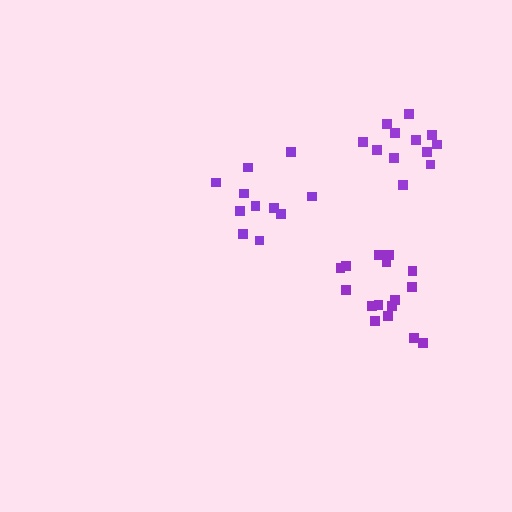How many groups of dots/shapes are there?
There are 3 groups.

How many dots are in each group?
Group 1: 16 dots, Group 2: 12 dots, Group 3: 11 dots (39 total).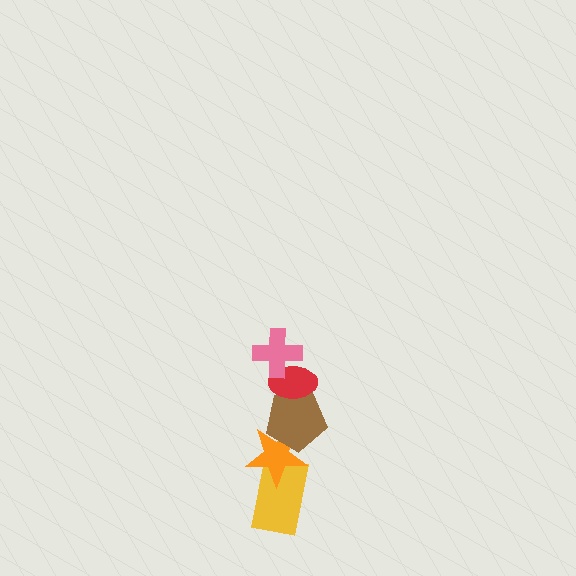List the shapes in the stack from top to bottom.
From top to bottom: the pink cross, the red ellipse, the brown pentagon, the orange star, the yellow rectangle.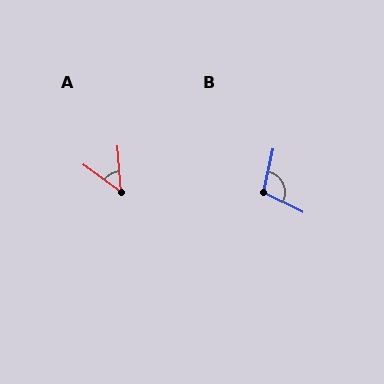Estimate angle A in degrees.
Approximately 49 degrees.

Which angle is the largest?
B, at approximately 105 degrees.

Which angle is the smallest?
A, at approximately 49 degrees.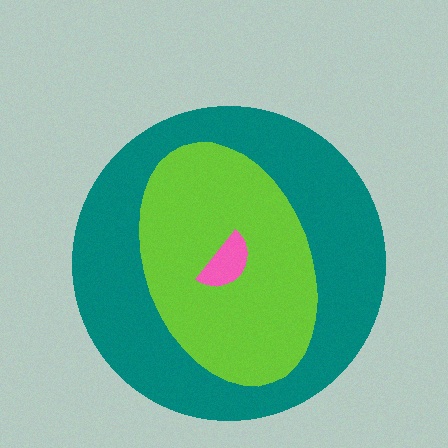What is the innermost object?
The pink semicircle.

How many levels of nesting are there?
3.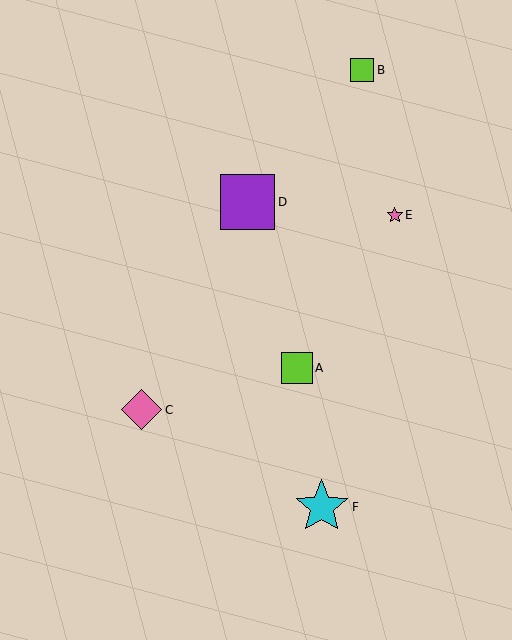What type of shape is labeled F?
Shape F is a cyan star.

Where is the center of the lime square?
The center of the lime square is at (362, 70).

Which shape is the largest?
The purple square (labeled D) is the largest.